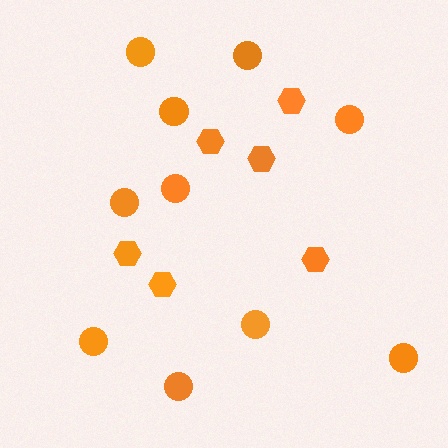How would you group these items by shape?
There are 2 groups: one group of circles (10) and one group of hexagons (6).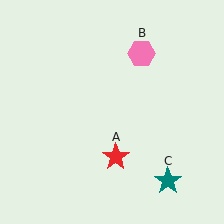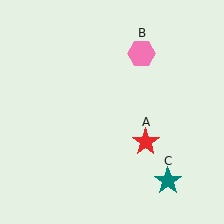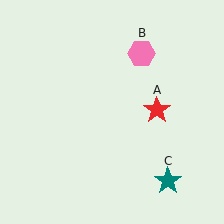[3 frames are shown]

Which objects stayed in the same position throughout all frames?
Pink hexagon (object B) and teal star (object C) remained stationary.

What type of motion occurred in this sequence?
The red star (object A) rotated counterclockwise around the center of the scene.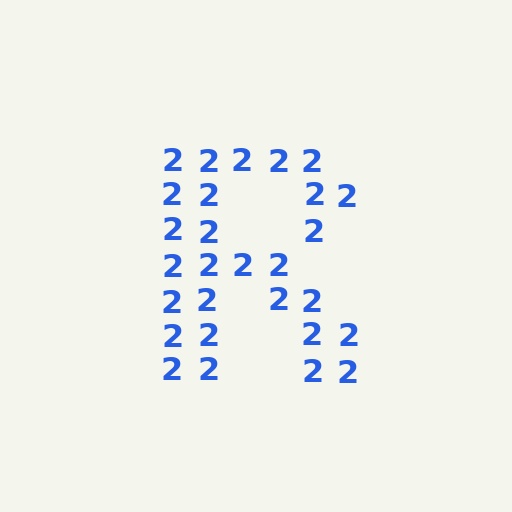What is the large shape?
The large shape is the letter R.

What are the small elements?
The small elements are digit 2's.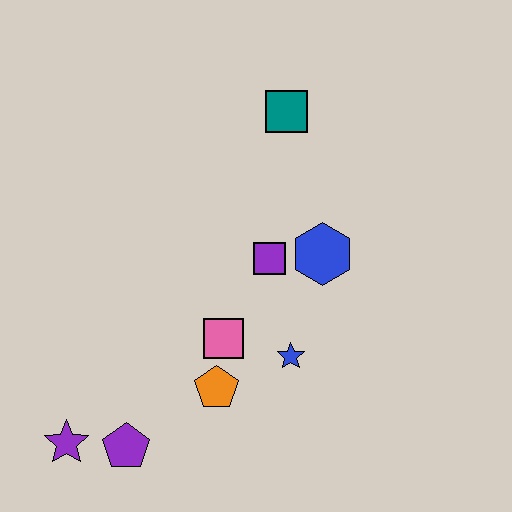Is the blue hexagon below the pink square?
No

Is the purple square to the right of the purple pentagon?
Yes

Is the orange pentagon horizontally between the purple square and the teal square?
No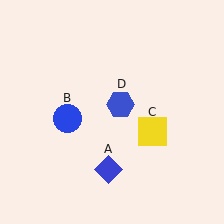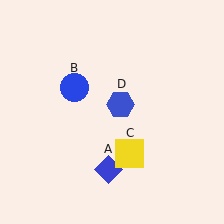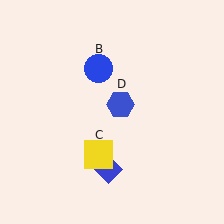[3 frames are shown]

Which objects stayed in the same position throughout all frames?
Blue diamond (object A) and blue hexagon (object D) remained stationary.